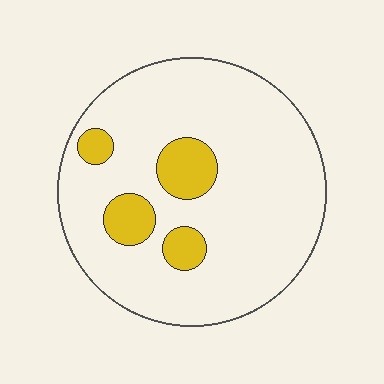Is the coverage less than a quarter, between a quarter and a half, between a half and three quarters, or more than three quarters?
Less than a quarter.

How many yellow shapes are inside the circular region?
4.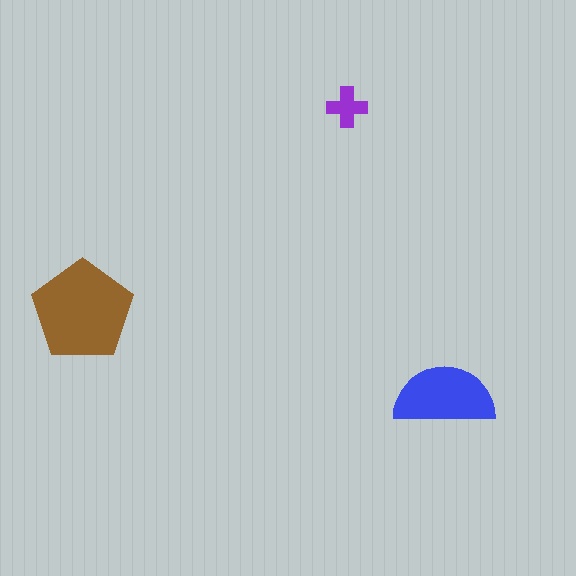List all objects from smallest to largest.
The purple cross, the blue semicircle, the brown pentagon.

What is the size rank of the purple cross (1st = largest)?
3rd.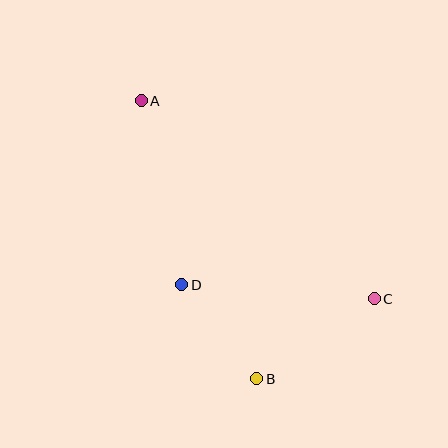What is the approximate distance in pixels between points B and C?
The distance between B and C is approximately 143 pixels.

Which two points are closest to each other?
Points B and D are closest to each other.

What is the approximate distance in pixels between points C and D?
The distance between C and D is approximately 193 pixels.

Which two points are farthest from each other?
Points A and C are farthest from each other.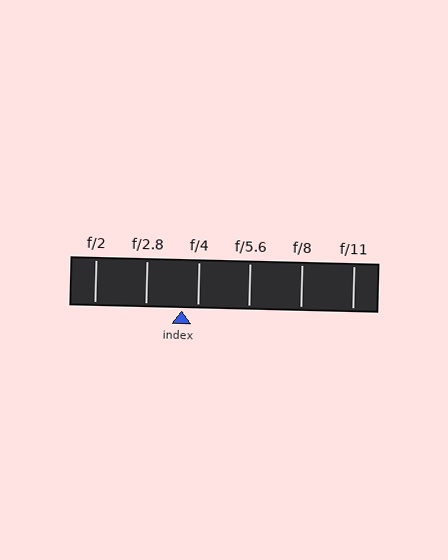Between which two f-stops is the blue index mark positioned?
The index mark is between f/2.8 and f/4.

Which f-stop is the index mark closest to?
The index mark is closest to f/4.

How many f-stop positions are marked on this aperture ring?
There are 6 f-stop positions marked.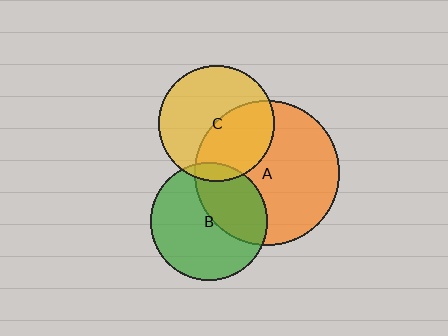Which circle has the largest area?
Circle A (orange).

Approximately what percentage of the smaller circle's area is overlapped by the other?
Approximately 40%.